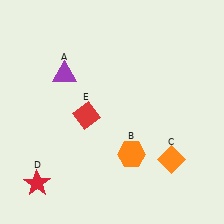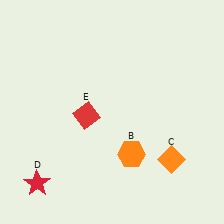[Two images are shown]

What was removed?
The purple triangle (A) was removed in Image 2.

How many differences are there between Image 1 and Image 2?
There is 1 difference between the two images.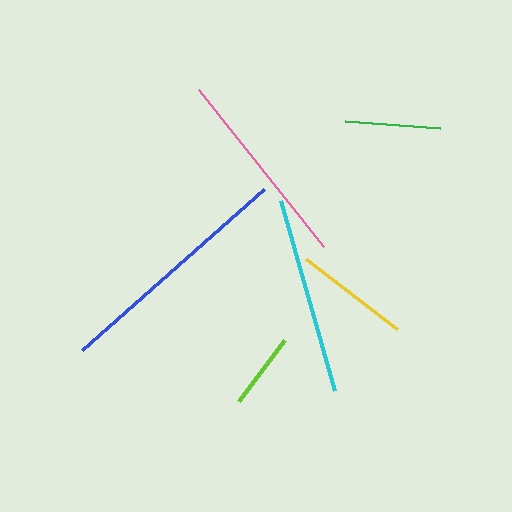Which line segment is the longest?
The blue line is the longest at approximately 243 pixels.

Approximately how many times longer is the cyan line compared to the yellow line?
The cyan line is approximately 1.7 times the length of the yellow line.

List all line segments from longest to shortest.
From longest to shortest: blue, pink, cyan, yellow, green, lime.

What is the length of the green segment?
The green segment is approximately 96 pixels long.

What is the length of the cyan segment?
The cyan segment is approximately 198 pixels long.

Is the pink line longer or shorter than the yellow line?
The pink line is longer than the yellow line.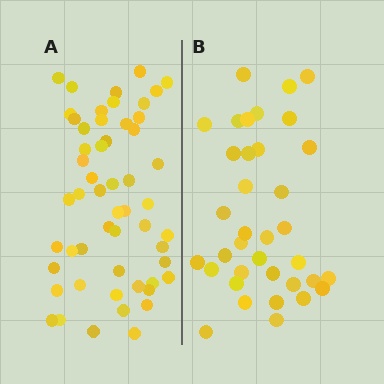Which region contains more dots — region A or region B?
Region A (the left region) has more dots.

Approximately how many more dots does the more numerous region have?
Region A has approximately 20 more dots than region B.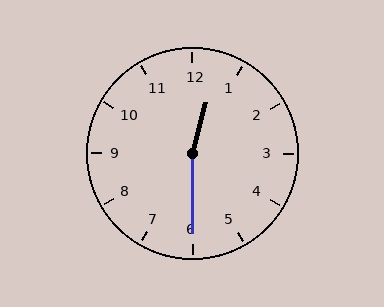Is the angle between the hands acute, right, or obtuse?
It is obtuse.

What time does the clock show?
12:30.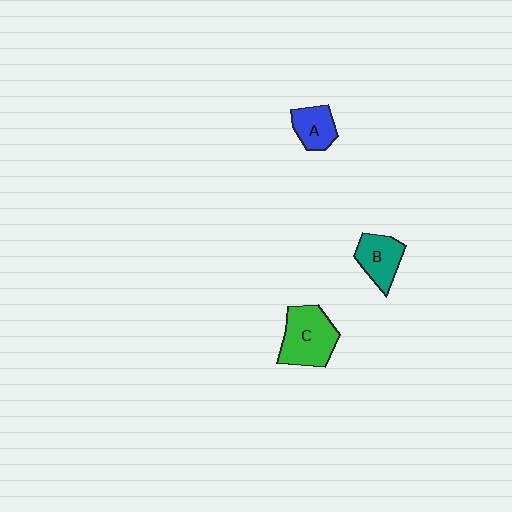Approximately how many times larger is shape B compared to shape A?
Approximately 1.2 times.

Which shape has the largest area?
Shape C (green).